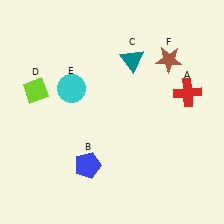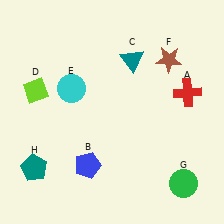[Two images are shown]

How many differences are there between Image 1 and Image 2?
There are 2 differences between the two images.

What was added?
A green circle (G), a teal pentagon (H) were added in Image 2.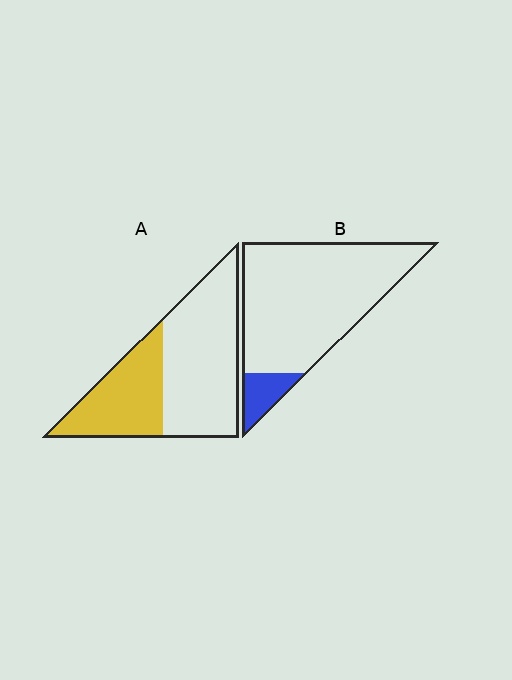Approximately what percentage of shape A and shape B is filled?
A is approximately 40% and B is approximately 10%.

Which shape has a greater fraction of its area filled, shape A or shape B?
Shape A.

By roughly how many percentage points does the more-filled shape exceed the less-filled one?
By roughly 25 percentage points (A over B).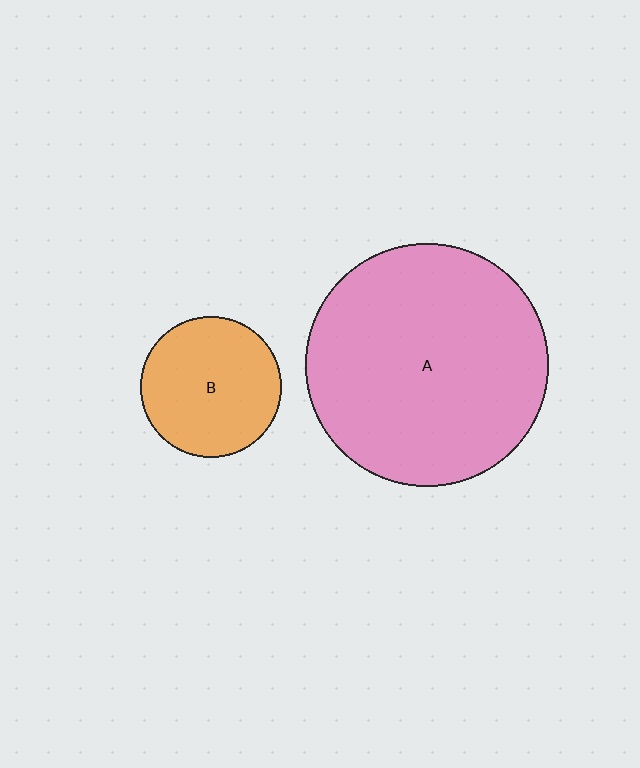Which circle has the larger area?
Circle A (pink).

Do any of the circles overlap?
No, none of the circles overlap.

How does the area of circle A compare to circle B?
Approximately 3.0 times.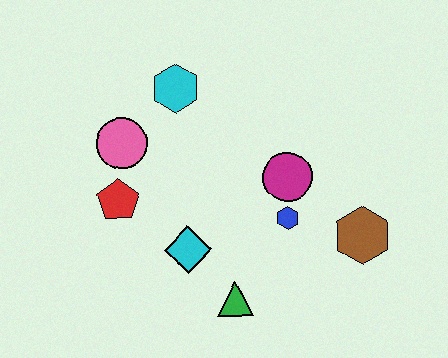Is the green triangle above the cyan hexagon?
No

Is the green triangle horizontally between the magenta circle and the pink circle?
Yes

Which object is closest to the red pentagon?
The pink circle is closest to the red pentagon.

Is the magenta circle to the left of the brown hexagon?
Yes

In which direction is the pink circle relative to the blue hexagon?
The pink circle is to the left of the blue hexagon.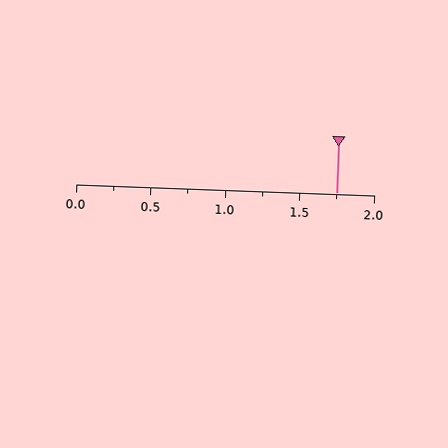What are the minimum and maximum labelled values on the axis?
The axis runs from 0.0 to 2.0.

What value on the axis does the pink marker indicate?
The marker indicates approximately 1.75.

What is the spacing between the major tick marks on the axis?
The major ticks are spaced 0.5 apart.